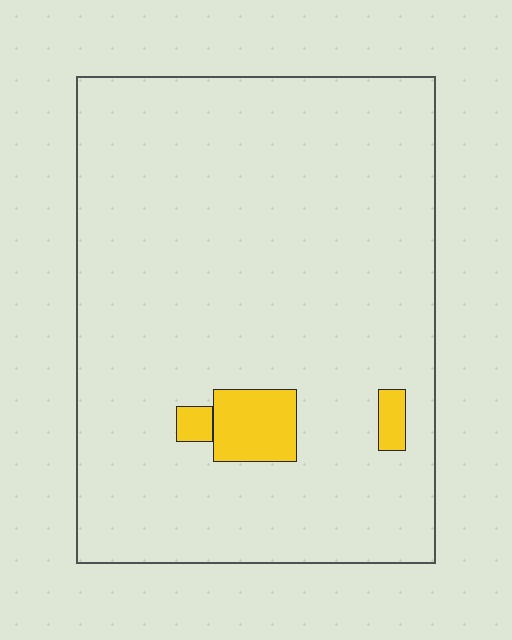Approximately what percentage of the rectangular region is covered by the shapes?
Approximately 5%.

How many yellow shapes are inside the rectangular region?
3.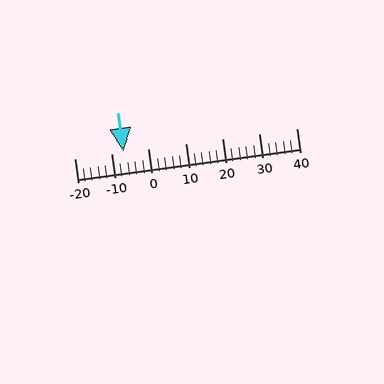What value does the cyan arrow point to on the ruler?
The cyan arrow points to approximately -7.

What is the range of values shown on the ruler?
The ruler shows values from -20 to 40.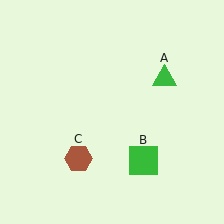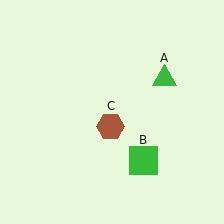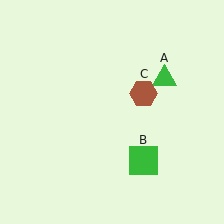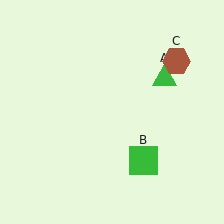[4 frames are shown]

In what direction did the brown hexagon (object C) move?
The brown hexagon (object C) moved up and to the right.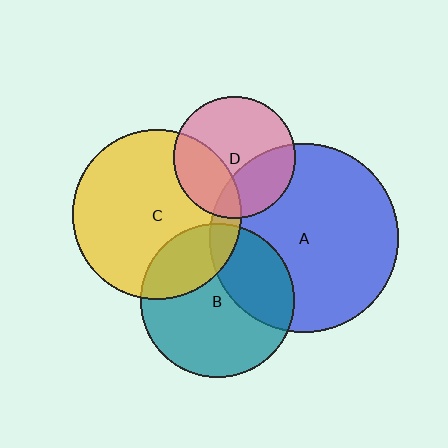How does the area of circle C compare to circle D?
Approximately 1.9 times.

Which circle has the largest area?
Circle A (blue).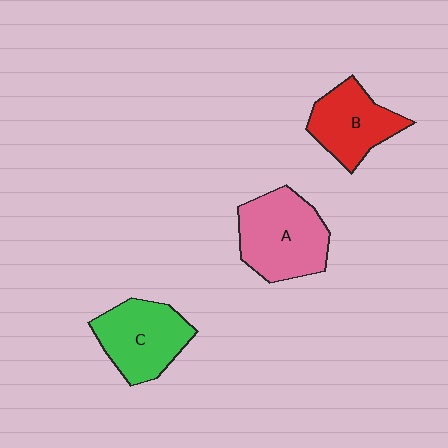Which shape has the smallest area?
Shape B (red).